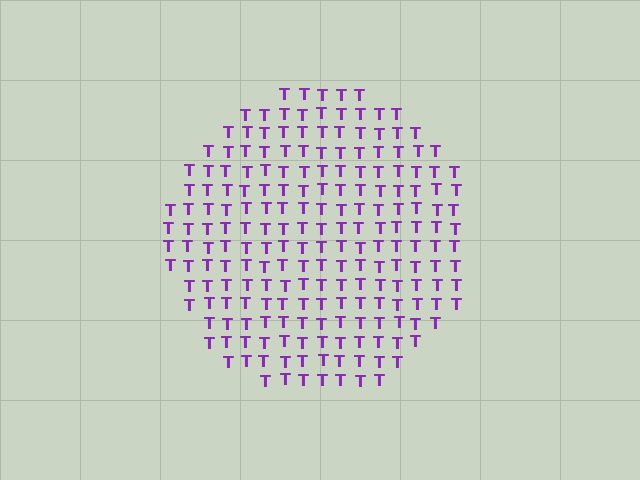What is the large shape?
The large shape is a circle.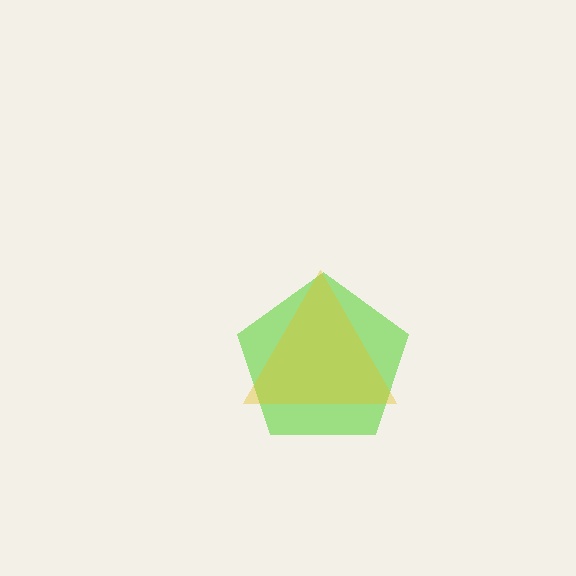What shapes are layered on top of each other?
The layered shapes are: a lime pentagon, a yellow triangle.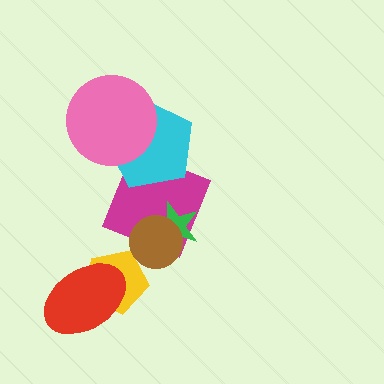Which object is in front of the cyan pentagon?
The pink circle is in front of the cyan pentagon.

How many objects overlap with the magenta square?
3 objects overlap with the magenta square.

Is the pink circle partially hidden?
No, no other shape covers it.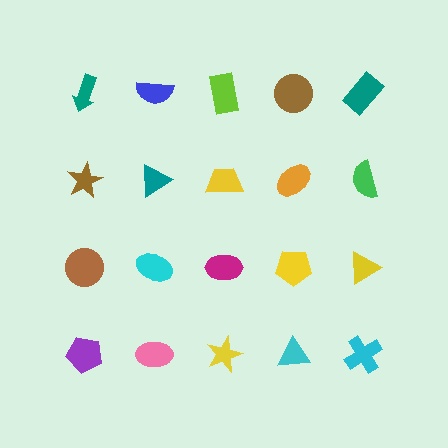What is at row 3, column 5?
A yellow triangle.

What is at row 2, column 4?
An orange ellipse.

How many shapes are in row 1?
5 shapes.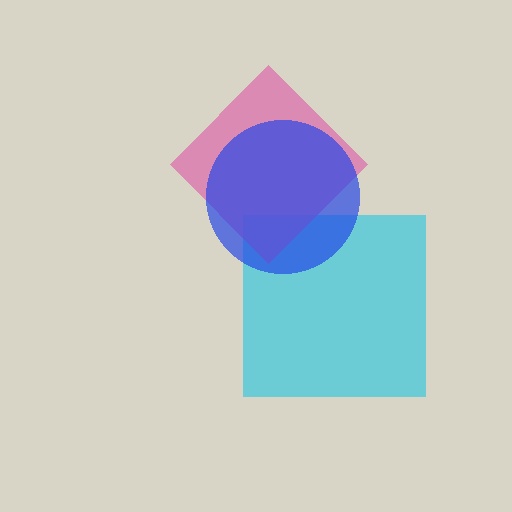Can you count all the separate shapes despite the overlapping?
Yes, there are 3 separate shapes.